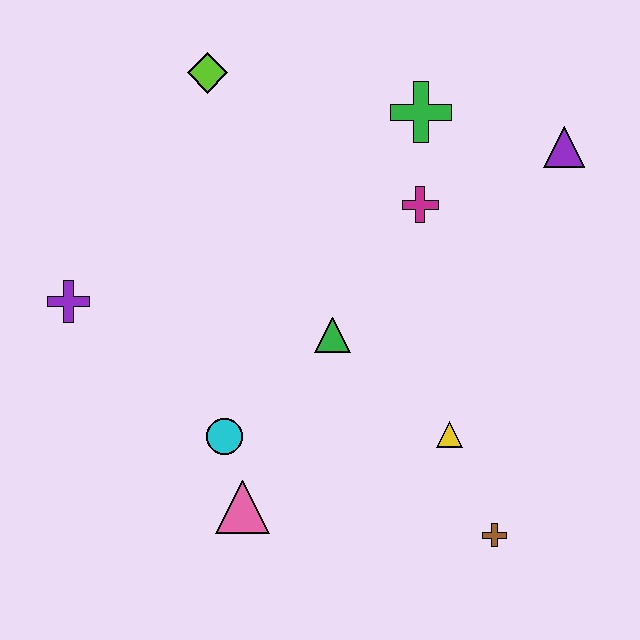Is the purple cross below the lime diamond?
Yes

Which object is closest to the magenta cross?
The green cross is closest to the magenta cross.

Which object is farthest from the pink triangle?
The purple triangle is farthest from the pink triangle.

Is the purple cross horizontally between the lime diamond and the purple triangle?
No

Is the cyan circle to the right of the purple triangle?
No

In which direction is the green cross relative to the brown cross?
The green cross is above the brown cross.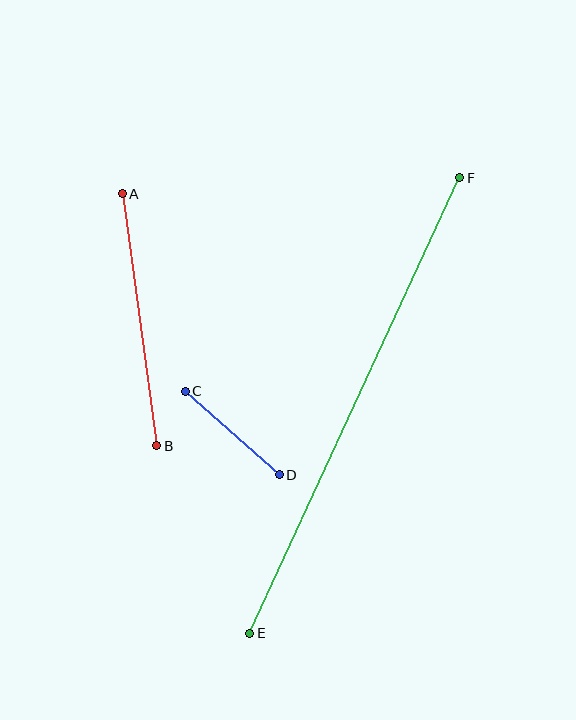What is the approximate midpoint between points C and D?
The midpoint is at approximately (232, 433) pixels.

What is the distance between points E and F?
The distance is approximately 502 pixels.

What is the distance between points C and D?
The distance is approximately 126 pixels.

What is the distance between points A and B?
The distance is approximately 254 pixels.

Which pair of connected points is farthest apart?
Points E and F are farthest apart.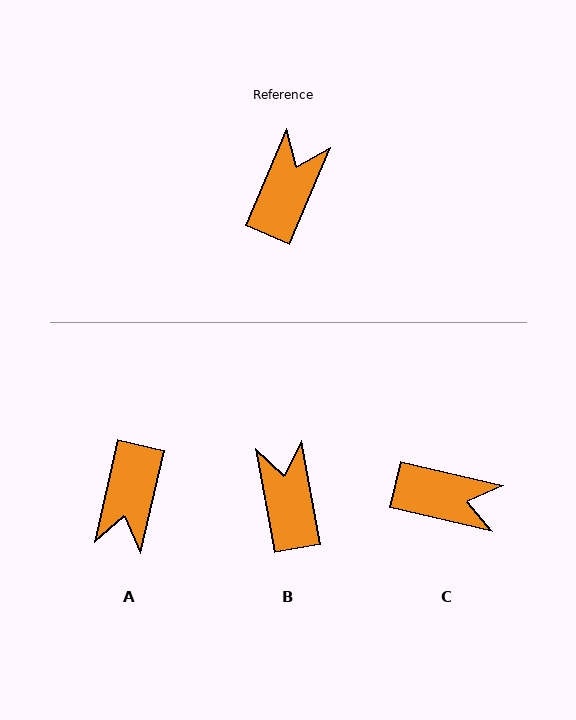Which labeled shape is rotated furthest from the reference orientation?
A, about 170 degrees away.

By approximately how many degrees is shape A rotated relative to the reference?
Approximately 170 degrees clockwise.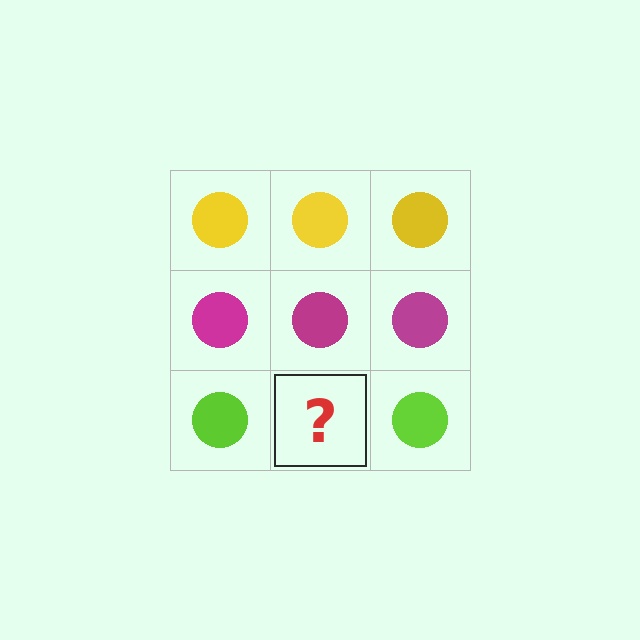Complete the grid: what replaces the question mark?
The question mark should be replaced with a lime circle.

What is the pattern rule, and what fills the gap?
The rule is that each row has a consistent color. The gap should be filled with a lime circle.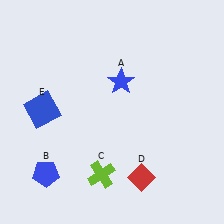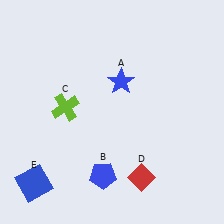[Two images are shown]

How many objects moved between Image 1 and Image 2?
3 objects moved between the two images.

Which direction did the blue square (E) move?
The blue square (E) moved down.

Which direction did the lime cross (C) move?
The lime cross (C) moved up.